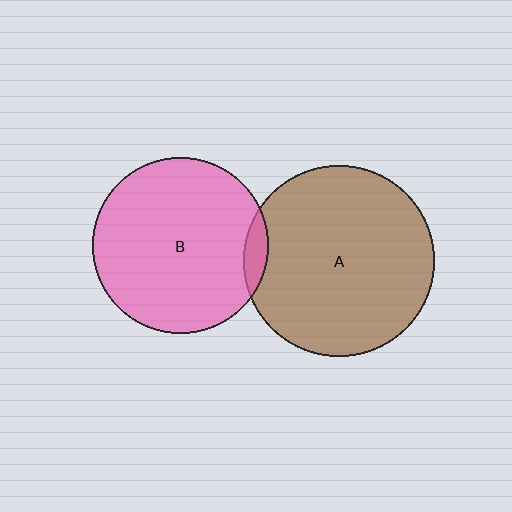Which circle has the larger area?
Circle A (brown).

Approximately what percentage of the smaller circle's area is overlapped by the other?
Approximately 5%.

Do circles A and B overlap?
Yes.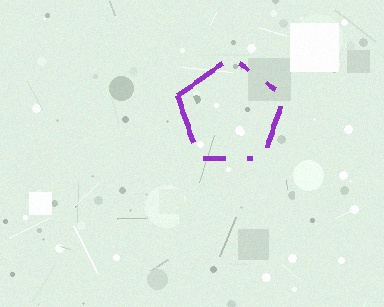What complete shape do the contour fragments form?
The contour fragments form a pentagon.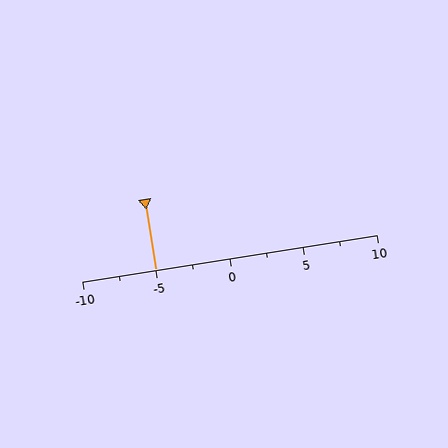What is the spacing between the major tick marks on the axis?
The major ticks are spaced 5 apart.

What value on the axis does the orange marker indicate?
The marker indicates approximately -5.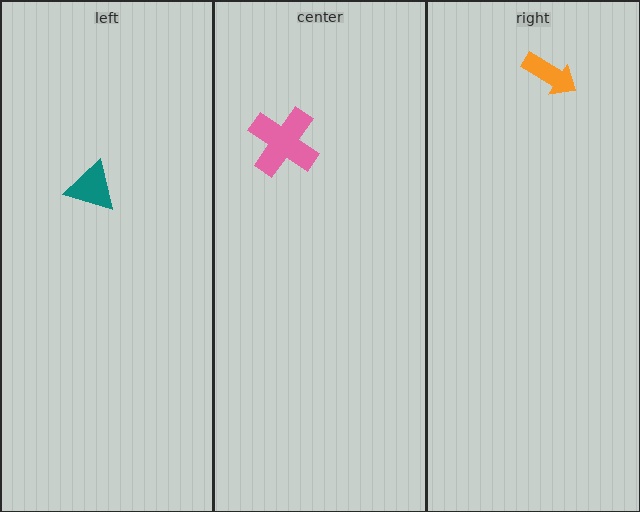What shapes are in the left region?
The teal triangle.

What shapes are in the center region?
The pink cross.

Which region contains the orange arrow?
The right region.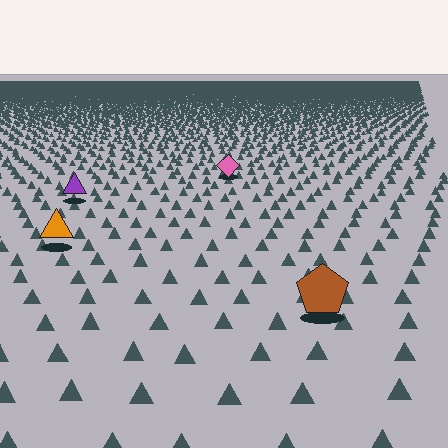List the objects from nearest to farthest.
From nearest to farthest: the brown pentagon, the orange triangle, the purple triangle, the pink diamond.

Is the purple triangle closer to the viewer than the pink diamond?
Yes. The purple triangle is closer — you can tell from the texture gradient: the ground texture is coarser near it.